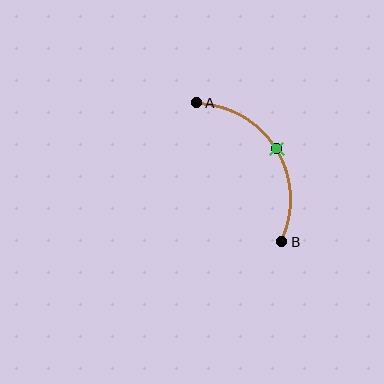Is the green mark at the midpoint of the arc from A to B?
Yes. The green mark lies on the arc at equal arc-length from both A and B — it is the arc midpoint.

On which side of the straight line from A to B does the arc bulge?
The arc bulges to the right of the straight line connecting A and B.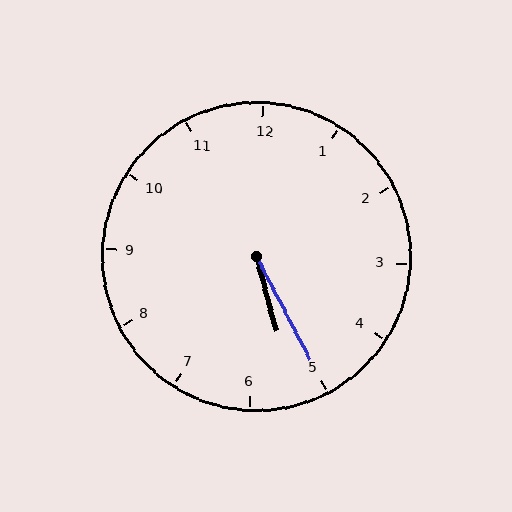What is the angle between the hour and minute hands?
Approximately 12 degrees.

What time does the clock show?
5:25.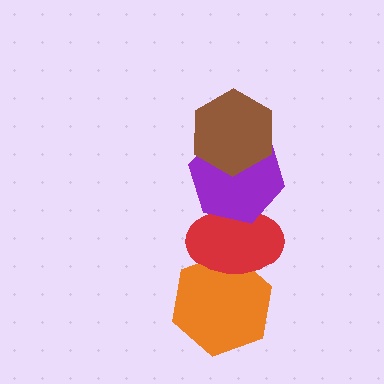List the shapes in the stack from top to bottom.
From top to bottom: the brown hexagon, the purple hexagon, the red ellipse, the orange hexagon.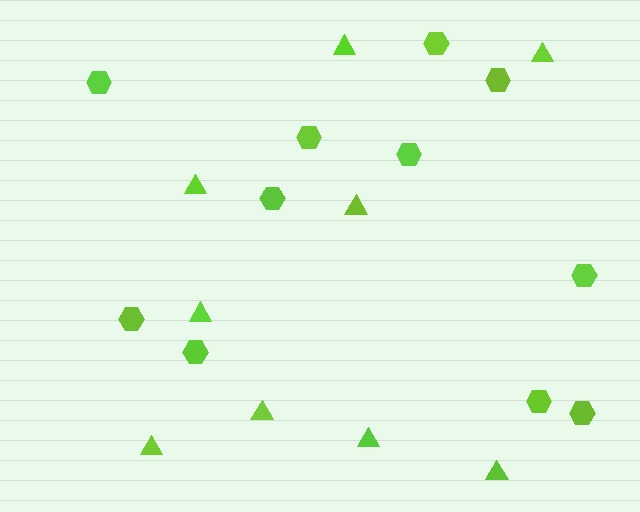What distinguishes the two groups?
There are 2 groups: one group of hexagons (11) and one group of triangles (9).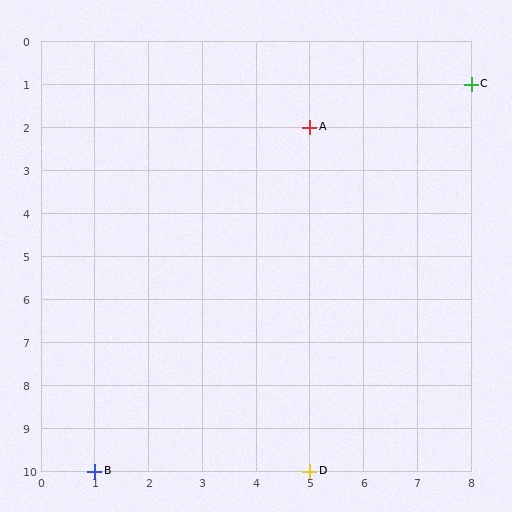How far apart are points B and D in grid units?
Points B and D are 4 columns apart.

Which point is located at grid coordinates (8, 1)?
Point C is at (8, 1).